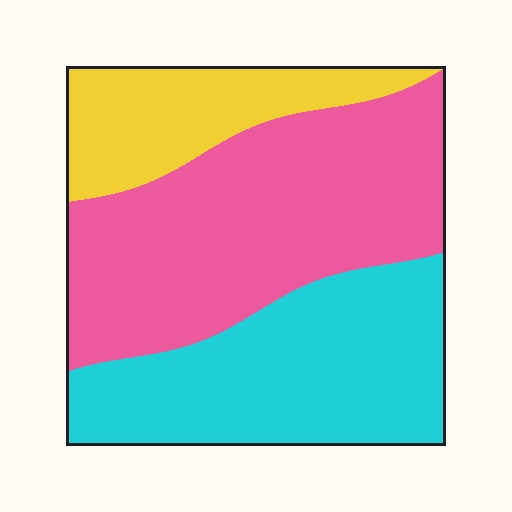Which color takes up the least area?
Yellow, at roughly 20%.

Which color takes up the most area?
Pink, at roughly 45%.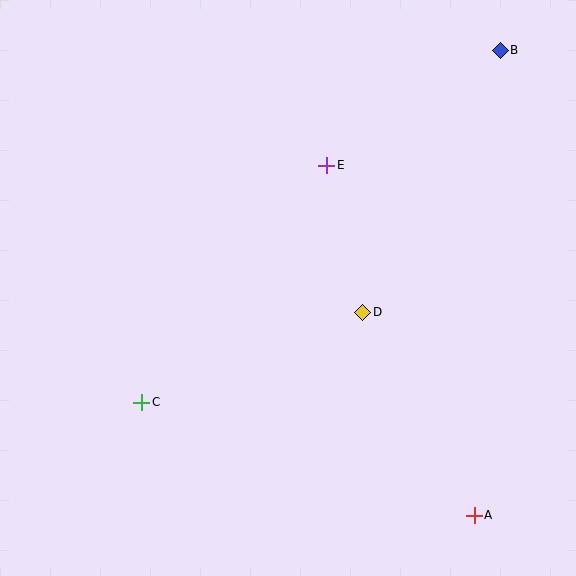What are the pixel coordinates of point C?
Point C is at (142, 402).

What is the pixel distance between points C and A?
The distance between C and A is 351 pixels.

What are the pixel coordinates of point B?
Point B is at (500, 50).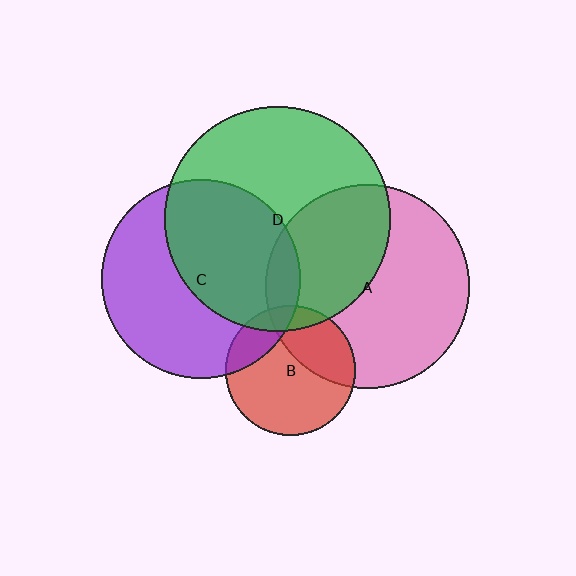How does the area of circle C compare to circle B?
Approximately 2.3 times.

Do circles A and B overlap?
Yes.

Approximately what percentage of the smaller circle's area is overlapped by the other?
Approximately 35%.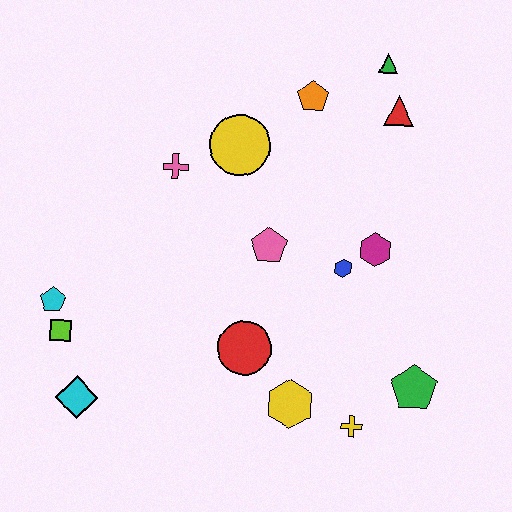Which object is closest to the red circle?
The yellow hexagon is closest to the red circle.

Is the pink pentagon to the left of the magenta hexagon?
Yes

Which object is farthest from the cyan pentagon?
The green triangle is farthest from the cyan pentagon.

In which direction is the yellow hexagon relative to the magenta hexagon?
The yellow hexagon is below the magenta hexagon.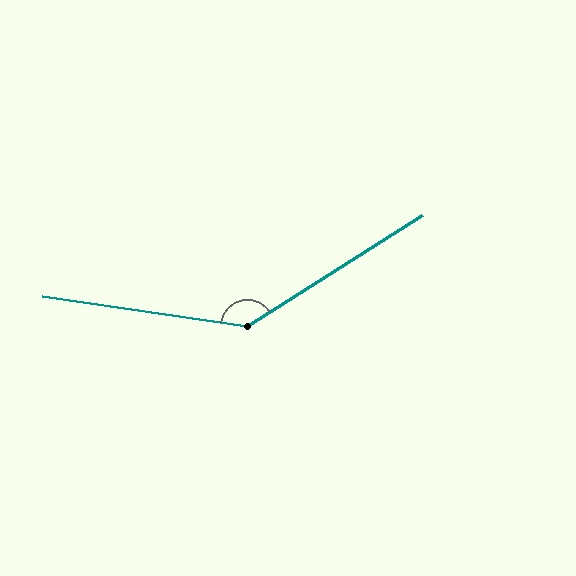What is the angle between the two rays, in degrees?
Approximately 139 degrees.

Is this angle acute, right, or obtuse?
It is obtuse.